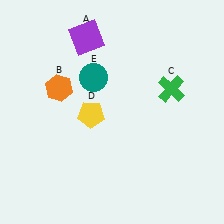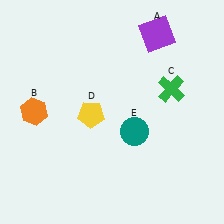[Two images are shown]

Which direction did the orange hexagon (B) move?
The orange hexagon (B) moved left.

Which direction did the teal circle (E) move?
The teal circle (E) moved down.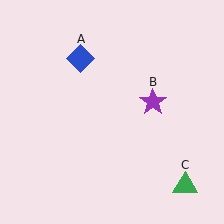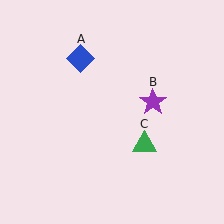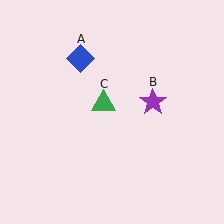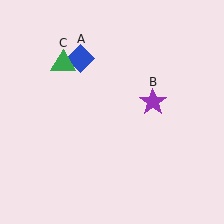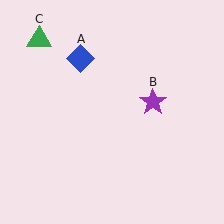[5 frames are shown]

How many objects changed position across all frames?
1 object changed position: green triangle (object C).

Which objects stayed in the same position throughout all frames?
Blue diamond (object A) and purple star (object B) remained stationary.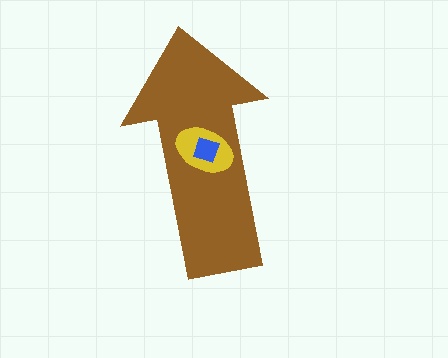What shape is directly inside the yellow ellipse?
The blue diamond.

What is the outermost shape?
The brown arrow.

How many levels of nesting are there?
3.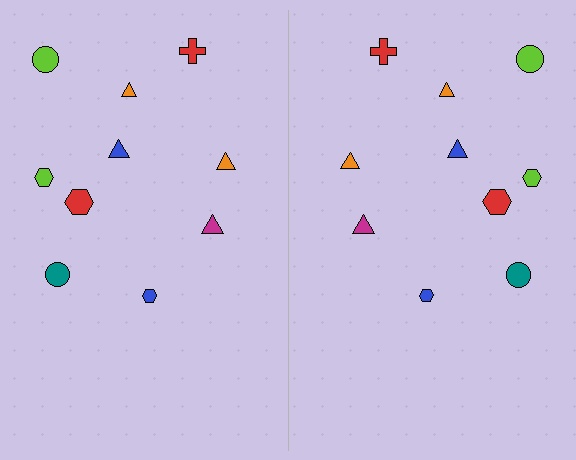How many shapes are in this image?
There are 20 shapes in this image.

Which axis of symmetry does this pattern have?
The pattern has a vertical axis of symmetry running through the center of the image.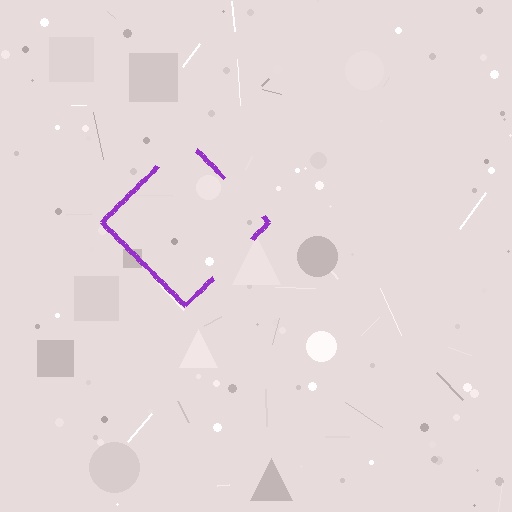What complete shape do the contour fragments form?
The contour fragments form a diamond.